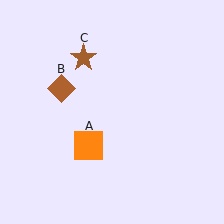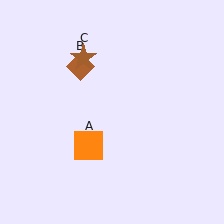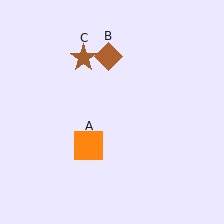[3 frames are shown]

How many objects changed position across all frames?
1 object changed position: brown diamond (object B).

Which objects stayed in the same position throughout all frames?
Orange square (object A) and brown star (object C) remained stationary.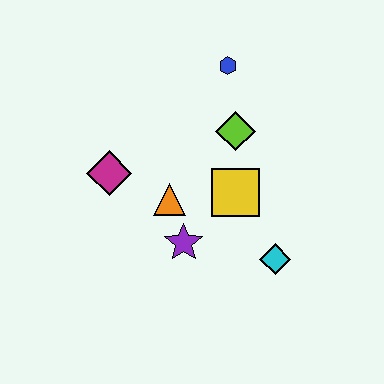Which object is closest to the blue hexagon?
The lime diamond is closest to the blue hexagon.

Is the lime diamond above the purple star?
Yes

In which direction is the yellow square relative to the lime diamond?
The yellow square is below the lime diamond.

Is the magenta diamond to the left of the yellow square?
Yes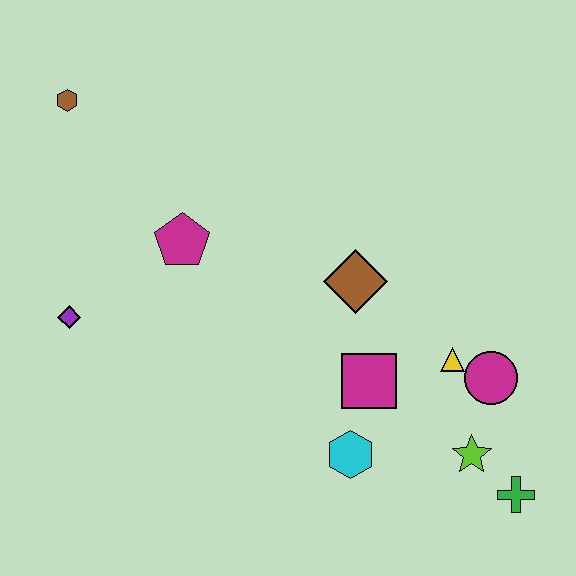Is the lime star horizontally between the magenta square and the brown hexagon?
No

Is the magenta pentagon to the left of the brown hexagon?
No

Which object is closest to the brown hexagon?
The magenta pentagon is closest to the brown hexagon.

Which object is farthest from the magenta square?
The brown hexagon is farthest from the magenta square.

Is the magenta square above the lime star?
Yes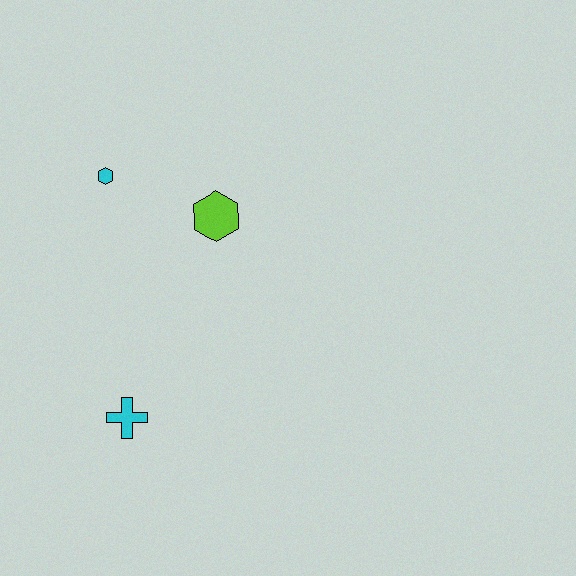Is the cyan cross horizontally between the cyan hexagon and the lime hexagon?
Yes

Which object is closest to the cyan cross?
The lime hexagon is closest to the cyan cross.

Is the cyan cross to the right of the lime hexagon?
No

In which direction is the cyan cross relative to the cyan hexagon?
The cyan cross is below the cyan hexagon.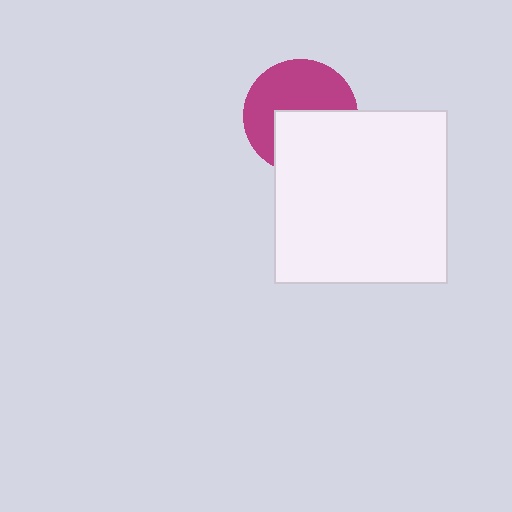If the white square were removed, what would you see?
You would see the complete magenta circle.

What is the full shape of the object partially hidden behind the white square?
The partially hidden object is a magenta circle.